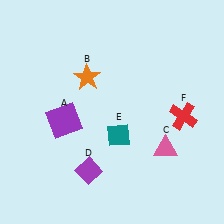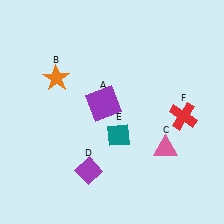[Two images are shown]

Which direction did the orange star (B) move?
The orange star (B) moved left.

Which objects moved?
The objects that moved are: the purple square (A), the orange star (B).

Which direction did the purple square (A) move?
The purple square (A) moved right.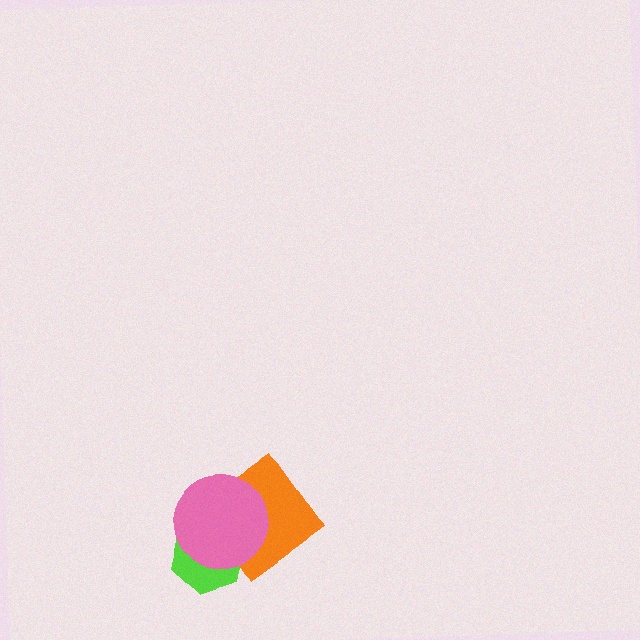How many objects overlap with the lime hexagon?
2 objects overlap with the lime hexagon.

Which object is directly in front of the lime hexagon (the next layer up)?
The orange diamond is directly in front of the lime hexagon.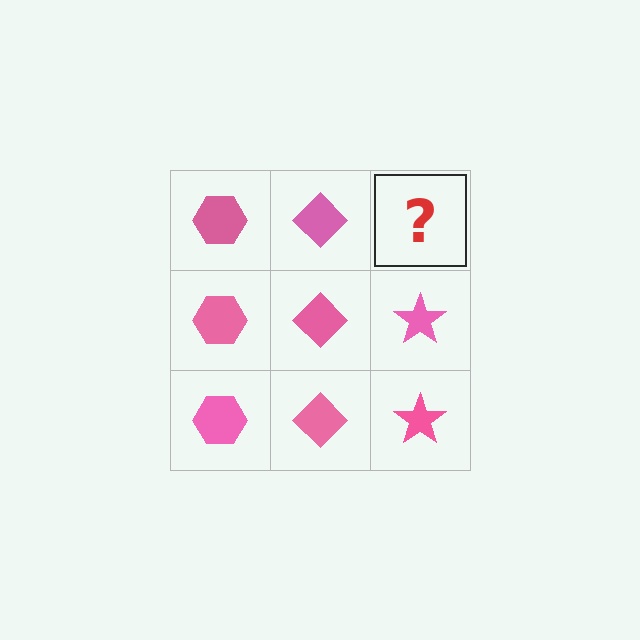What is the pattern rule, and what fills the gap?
The rule is that each column has a consistent shape. The gap should be filled with a pink star.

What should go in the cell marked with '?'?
The missing cell should contain a pink star.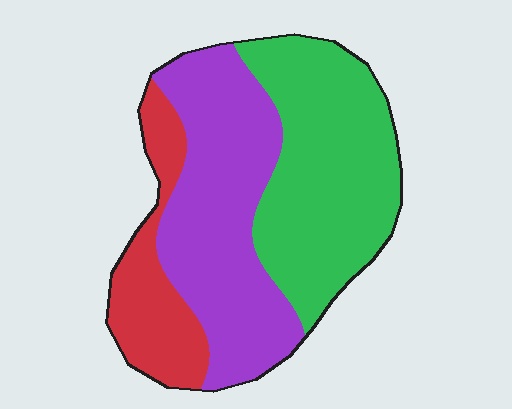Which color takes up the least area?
Red, at roughly 20%.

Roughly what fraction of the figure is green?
Green covers 41% of the figure.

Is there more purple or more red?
Purple.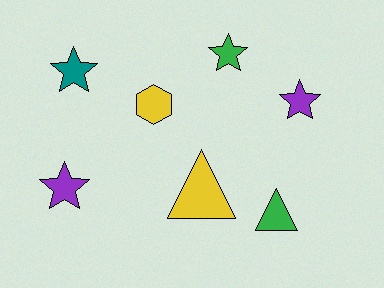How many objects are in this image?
There are 7 objects.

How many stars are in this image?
There are 4 stars.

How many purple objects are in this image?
There are 2 purple objects.